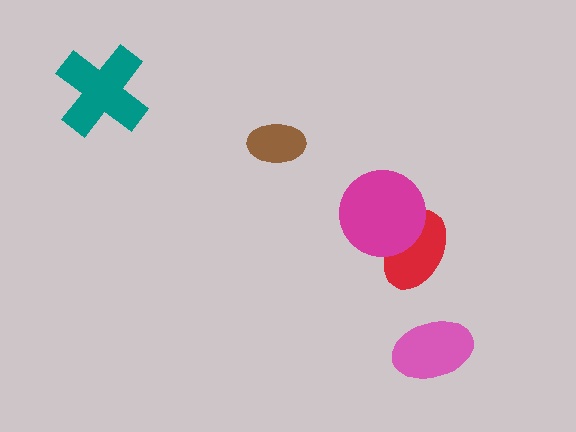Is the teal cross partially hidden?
No, no other shape covers it.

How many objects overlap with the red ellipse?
1 object overlaps with the red ellipse.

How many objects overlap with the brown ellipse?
0 objects overlap with the brown ellipse.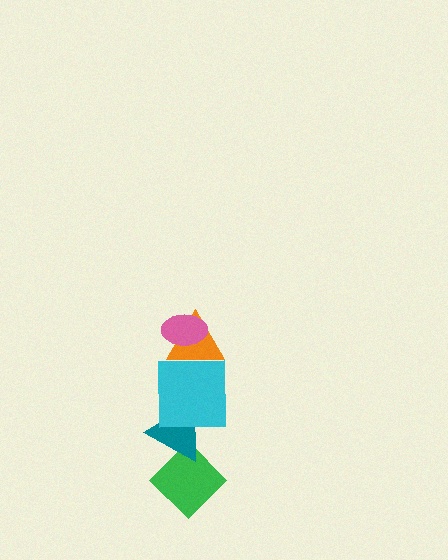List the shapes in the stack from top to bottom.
From top to bottom: the pink ellipse, the orange triangle, the cyan square, the teal triangle, the green diamond.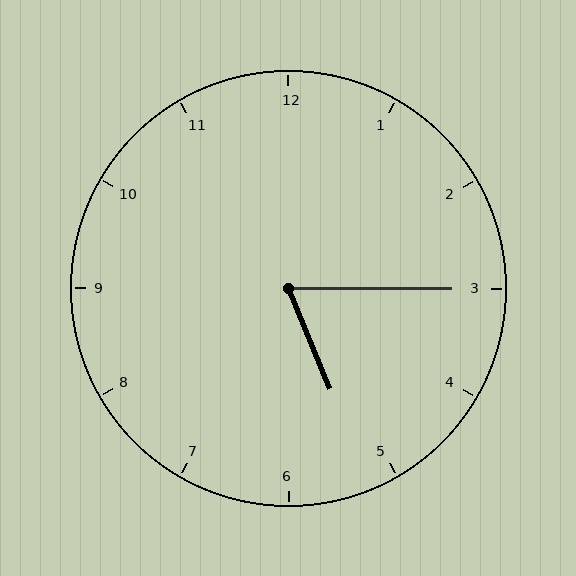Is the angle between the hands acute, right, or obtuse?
It is acute.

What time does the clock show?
5:15.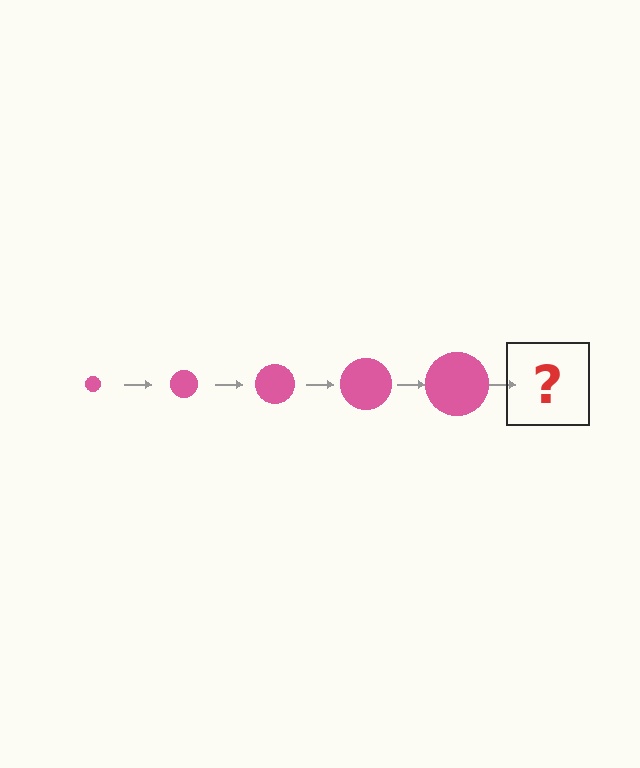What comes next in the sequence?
The next element should be a pink circle, larger than the previous one.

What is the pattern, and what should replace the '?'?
The pattern is that the circle gets progressively larger each step. The '?' should be a pink circle, larger than the previous one.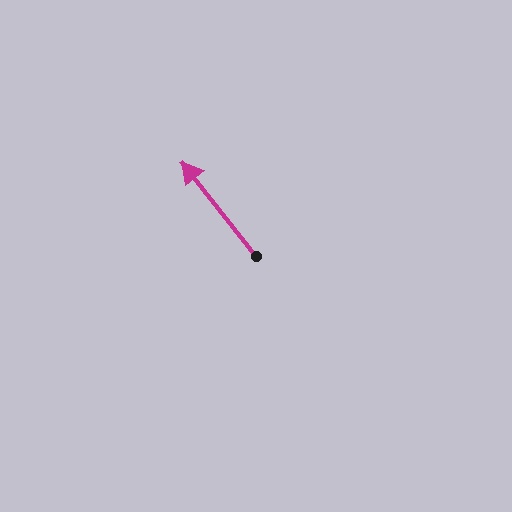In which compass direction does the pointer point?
Northwest.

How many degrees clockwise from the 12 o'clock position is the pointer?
Approximately 322 degrees.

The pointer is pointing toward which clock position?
Roughly 11 o'clock.